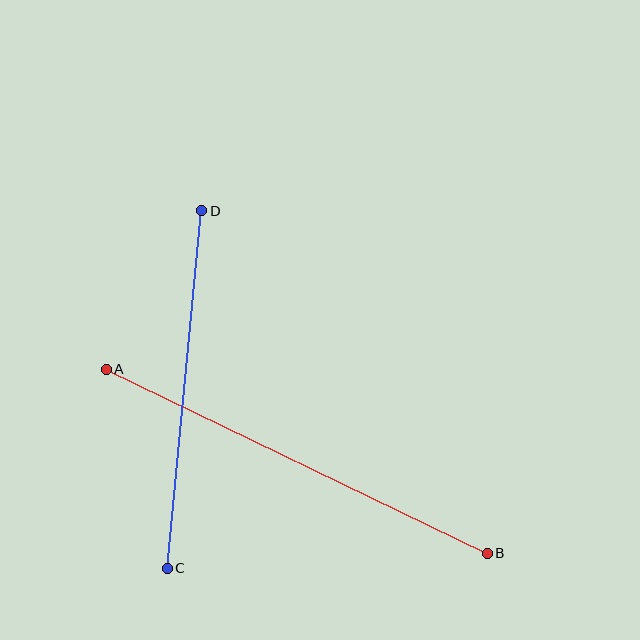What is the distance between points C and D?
The distance is approximately 359 pixels.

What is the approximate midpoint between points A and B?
The midpoint is at approximately (297, 461) pixels.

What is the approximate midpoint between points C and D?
The midpoint is at approximately (185, 389) pixels.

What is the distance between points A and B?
The distance is approximately 423 pixels.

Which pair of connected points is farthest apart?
Points A and B are farthest apart.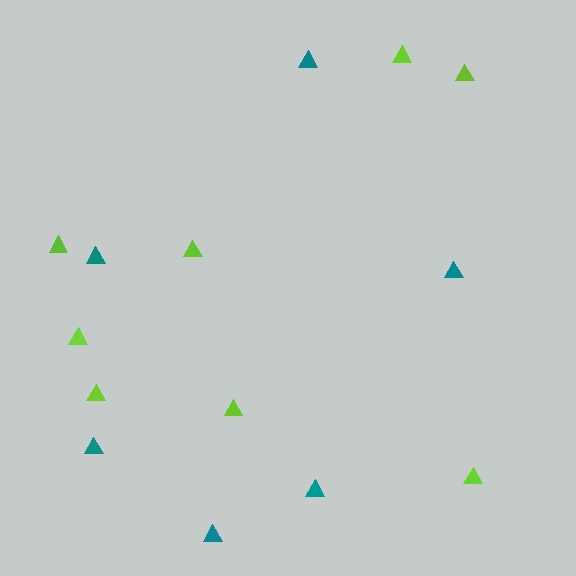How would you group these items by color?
There are 2 groups: one group of lime triangles (8) and one group of teal triangles (6).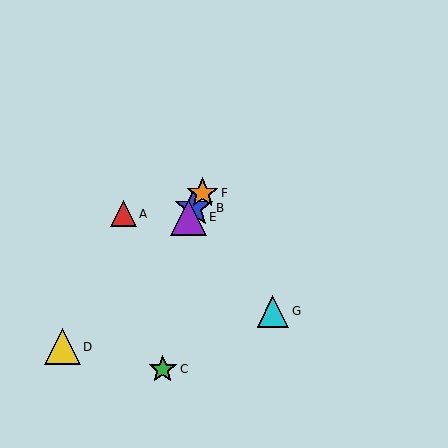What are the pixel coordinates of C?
Object C is at (163, 369).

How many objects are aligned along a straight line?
3 objects (B, E, F) are aligned along a straight line.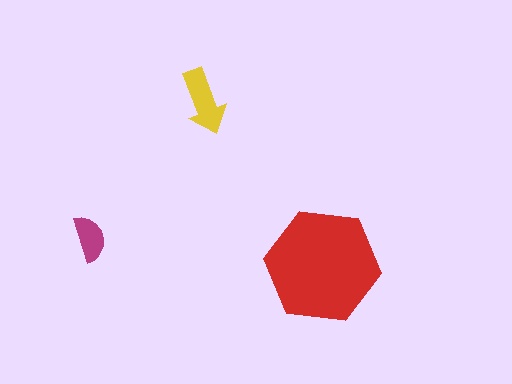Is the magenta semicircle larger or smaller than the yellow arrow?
Smaller.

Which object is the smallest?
The magenta semicircle.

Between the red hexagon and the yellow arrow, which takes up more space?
The red hexagon.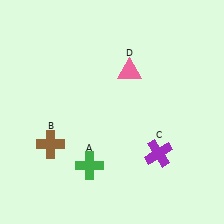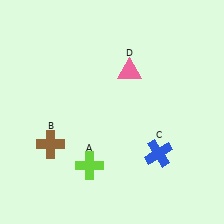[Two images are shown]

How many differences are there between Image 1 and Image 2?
There are 2 differences between the two images.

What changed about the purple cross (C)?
In Image 1, C is purple. In Image 2, it changed to blue.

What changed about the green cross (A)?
In Image 1, A is green. In Image 2, it changed to lime.